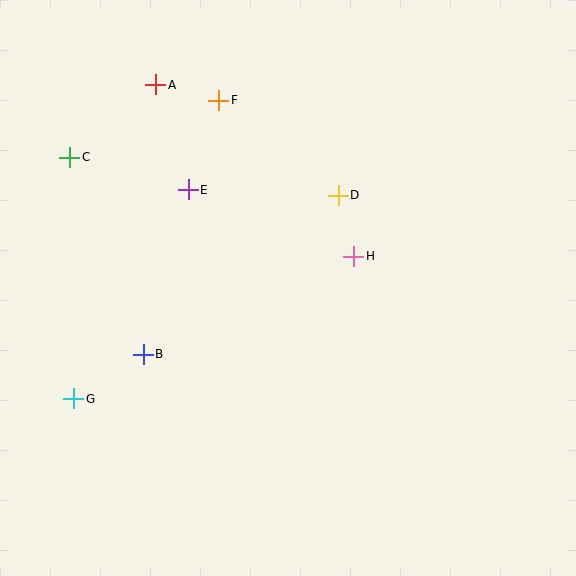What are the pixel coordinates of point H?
Point H is at (354, 256).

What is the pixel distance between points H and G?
The distance between H and G is 314 pixels.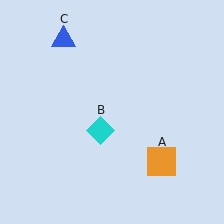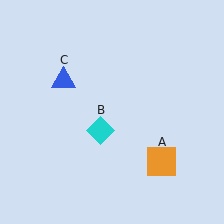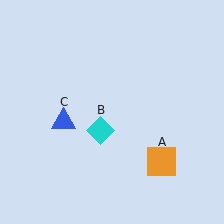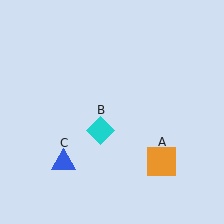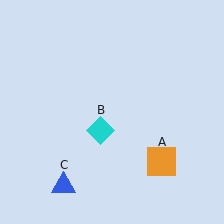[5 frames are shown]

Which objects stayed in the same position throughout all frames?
Orange square (object A) and cyan diamond (object B) remained stationary.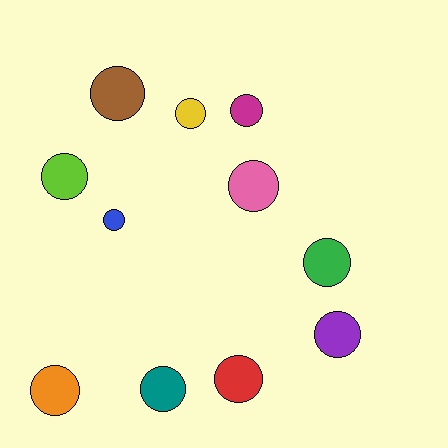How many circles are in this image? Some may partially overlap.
There are 11 circles.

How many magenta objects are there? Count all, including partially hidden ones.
There is 1 magenta object.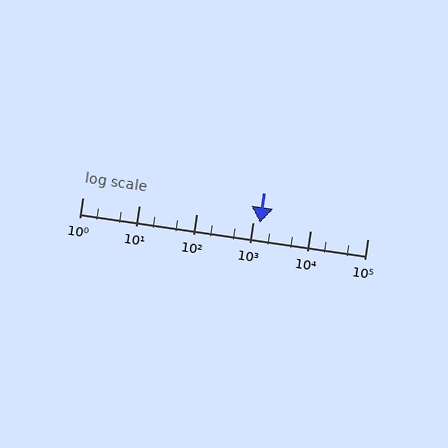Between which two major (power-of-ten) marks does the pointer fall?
The pointer is between 1000 and 10000.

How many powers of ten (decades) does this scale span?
The scale spans 5 decades, from 1 to 100000.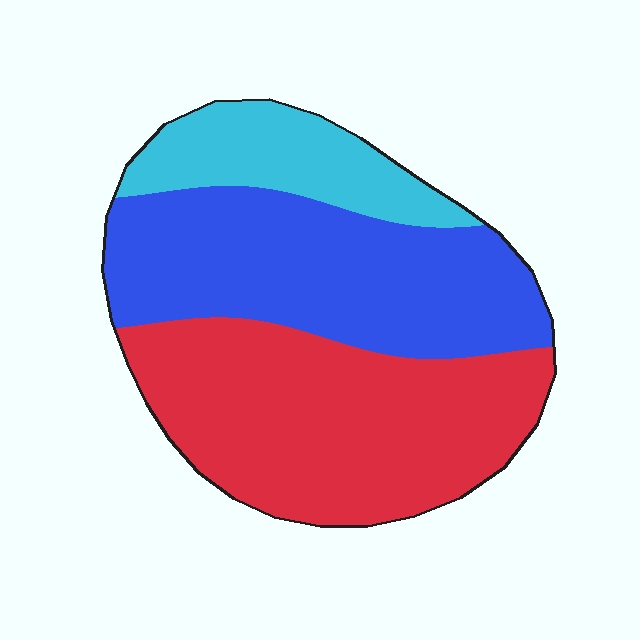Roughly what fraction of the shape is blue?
Blue covers 39% of the shape.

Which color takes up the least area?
Cyan, at roughly 15%.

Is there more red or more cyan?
Red.